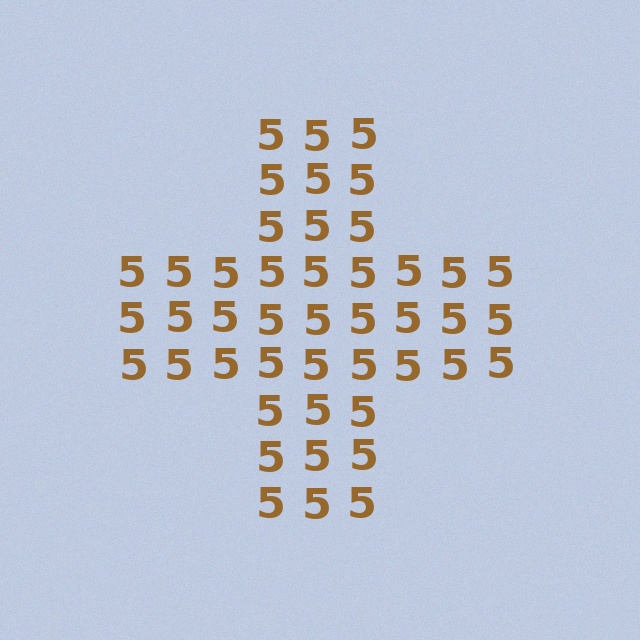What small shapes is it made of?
It is made of small digit 5's.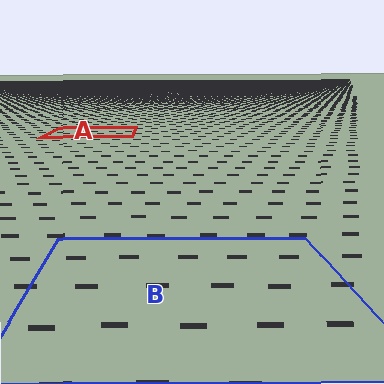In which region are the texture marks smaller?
The texture marks are smaller in region A, because it is farther away.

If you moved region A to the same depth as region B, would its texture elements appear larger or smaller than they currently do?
They would appear larger. At a closer depth, the same texture elements are projected at a bigger on-screen size.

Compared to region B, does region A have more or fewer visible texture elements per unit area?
Region A has more texture elements per unit area — they are packed more densely because it is farther away.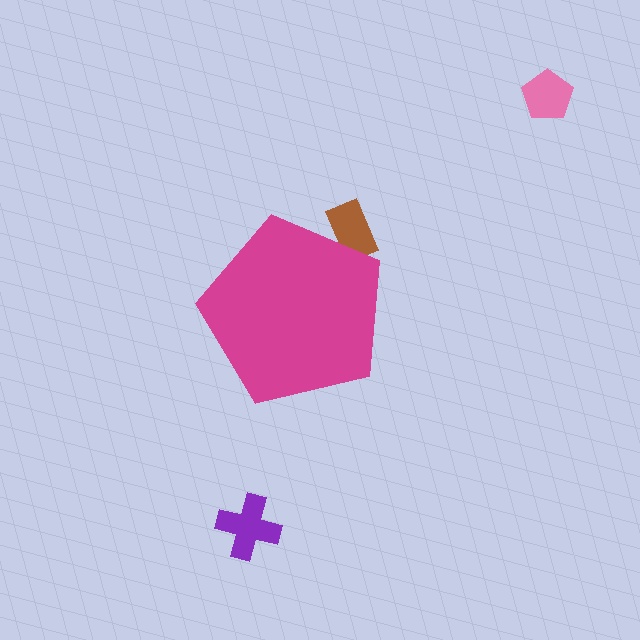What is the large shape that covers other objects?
A magenta pentagon.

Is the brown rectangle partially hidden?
Yes, the brown rectangle is partially hidden behind the magenta pentagon.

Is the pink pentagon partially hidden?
No, the pink pentagon is fully visible.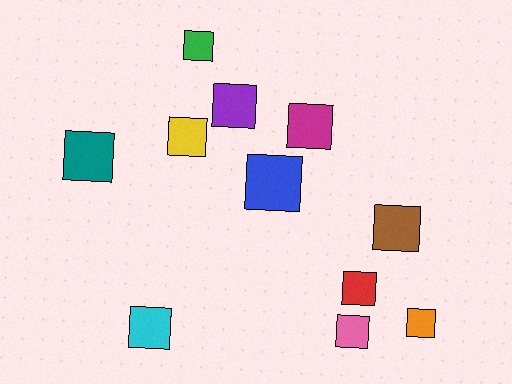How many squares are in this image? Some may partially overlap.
There are 11 squares.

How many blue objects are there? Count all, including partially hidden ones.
There is 1 blue object.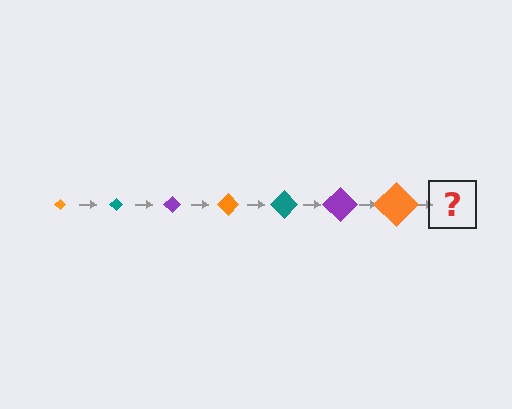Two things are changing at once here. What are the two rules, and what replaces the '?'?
The two rules are that the diamond grows larger each step and the color cycles through orange, teal, and purple. The '?' should be a teal diamond, larger than the previous one.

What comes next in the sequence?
The next element should be a teal diamond, larger than the previous one.